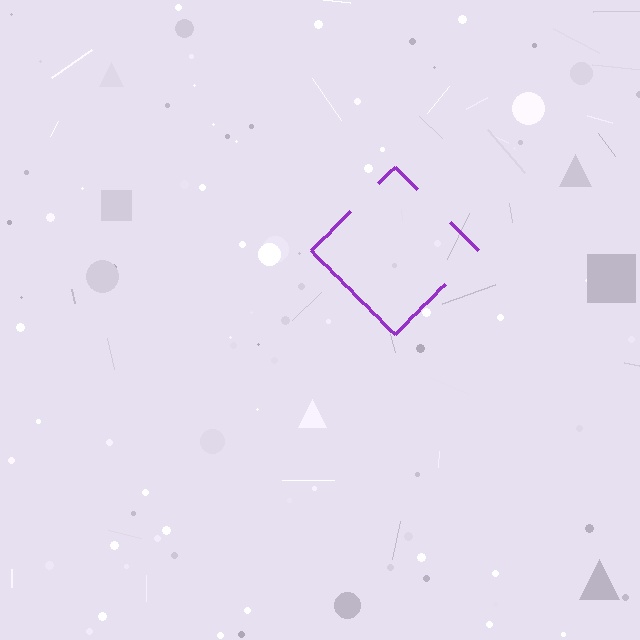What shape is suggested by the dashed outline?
The dashed outline suggests a diamond.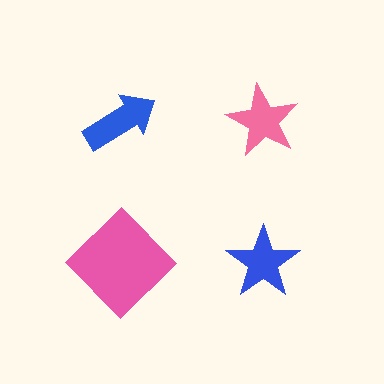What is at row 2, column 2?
A blue star.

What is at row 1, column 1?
A blue arrow.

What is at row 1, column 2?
A pink star.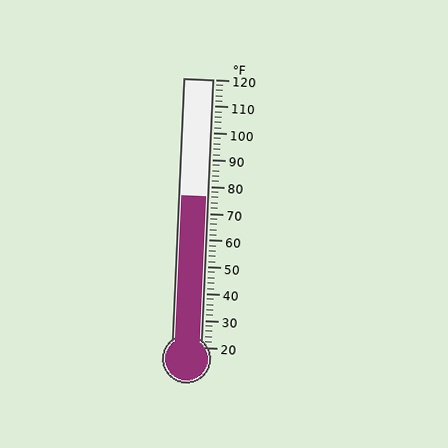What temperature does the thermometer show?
The thermometer shows approximately 76°F.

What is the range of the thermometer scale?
The thermometer scale ranges from 20°F to 120°F.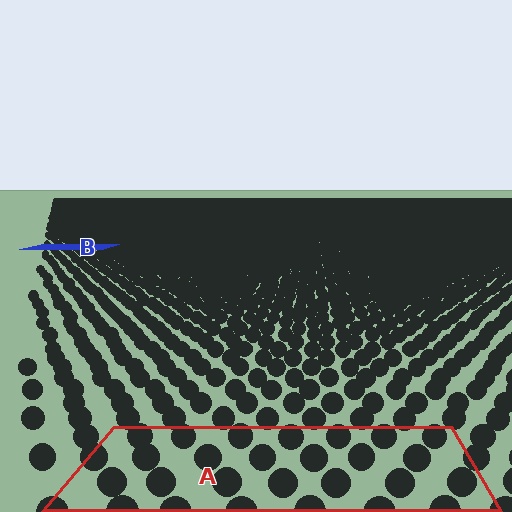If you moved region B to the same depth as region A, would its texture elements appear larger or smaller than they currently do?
They would appear larger. At a closer depth, the same texture elements are projected at a bigger on-screen size.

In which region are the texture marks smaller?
The texture marks are smaller in region B, because it is farther away.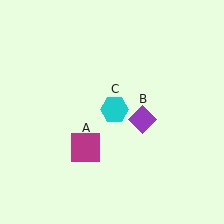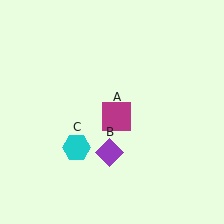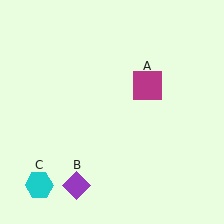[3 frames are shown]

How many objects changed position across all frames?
3 objects changed position: magenta square (object A), purple diamond (object B), cyan hexagon (object C).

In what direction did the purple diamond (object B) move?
The purple diamond (object B) moved down and to the left.